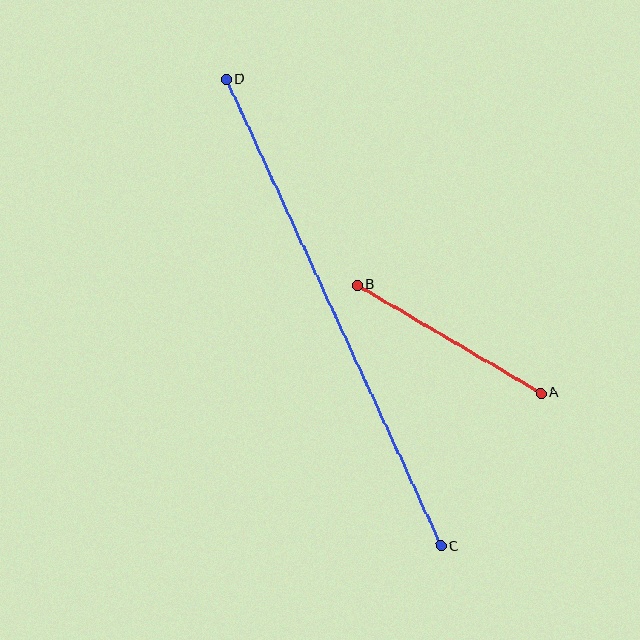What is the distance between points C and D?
The distance is approximately 514 pixels.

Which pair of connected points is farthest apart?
Points C and D are farthest apart.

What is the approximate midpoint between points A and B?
The midpoint is at approximately (449, 339) pixels.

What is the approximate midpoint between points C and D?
The midpoint is at approximately (334, 313) pixels.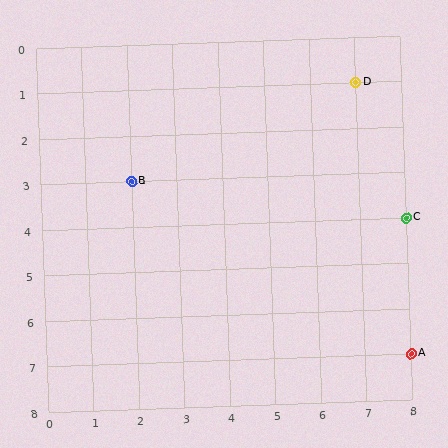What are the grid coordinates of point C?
Point C is at grid coordinates (8, 4).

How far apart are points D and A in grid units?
Points D and A are 1 column and 6 rows apart (about 6.1 grid units diagonally).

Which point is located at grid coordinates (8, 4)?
Point C is at (8, 4).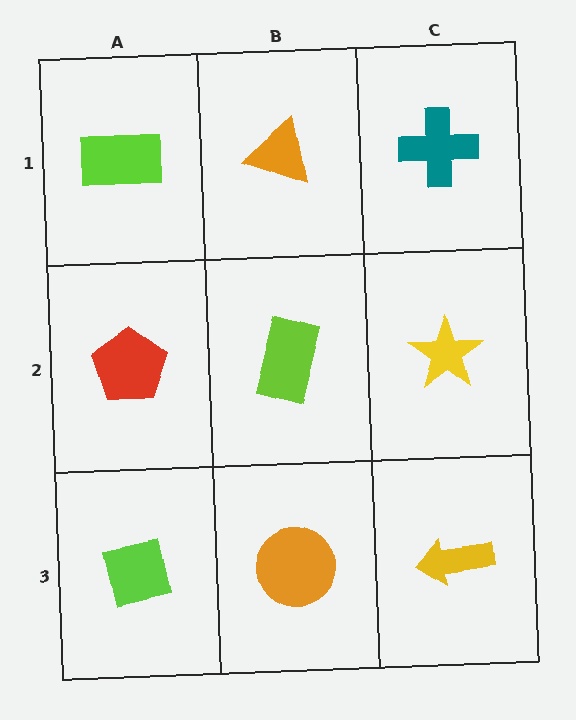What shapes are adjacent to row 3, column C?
A yellow star (row 2, column C), an orange circle (row 3, column B).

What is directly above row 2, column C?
A teal cross.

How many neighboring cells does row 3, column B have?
3.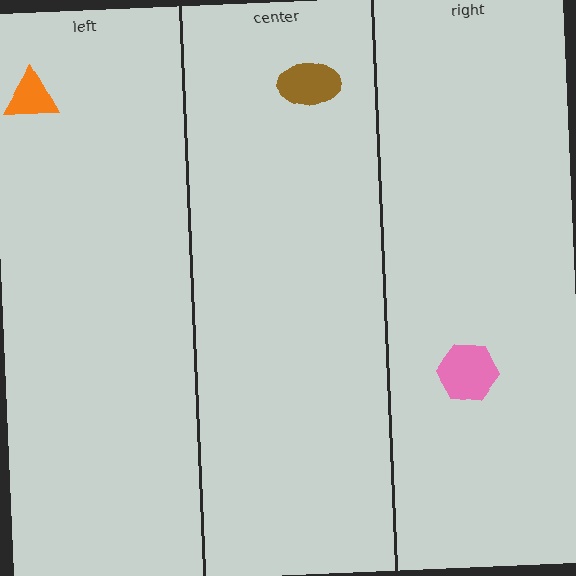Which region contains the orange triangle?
The left region.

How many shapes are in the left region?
1.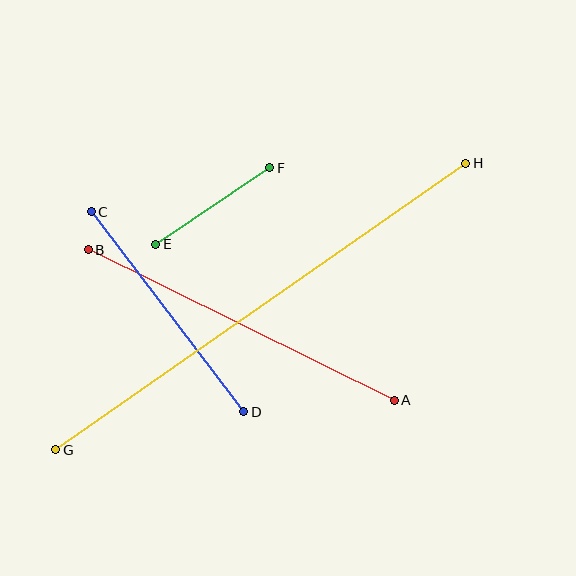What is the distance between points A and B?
The distance is approximately 341 pixels.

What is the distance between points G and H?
The distance is approximately 501 pixels.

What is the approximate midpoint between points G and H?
The midpoint is at approximately (261, 306) pixels.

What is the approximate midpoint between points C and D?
The midpoint is at approximately (167, 312) pixels.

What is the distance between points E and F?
The distance is approximately 137 pixels.